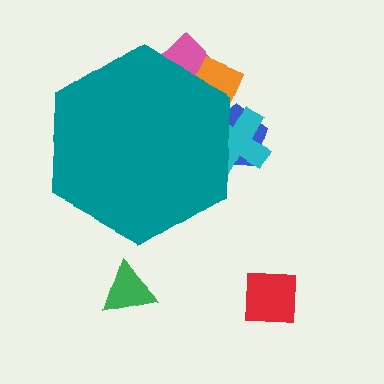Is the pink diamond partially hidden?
Yes, the pink diamond is partially hidden behind the teal hexagon.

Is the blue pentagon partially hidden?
Yes, the blue pentagon is partially hidden behind the teal hexagon.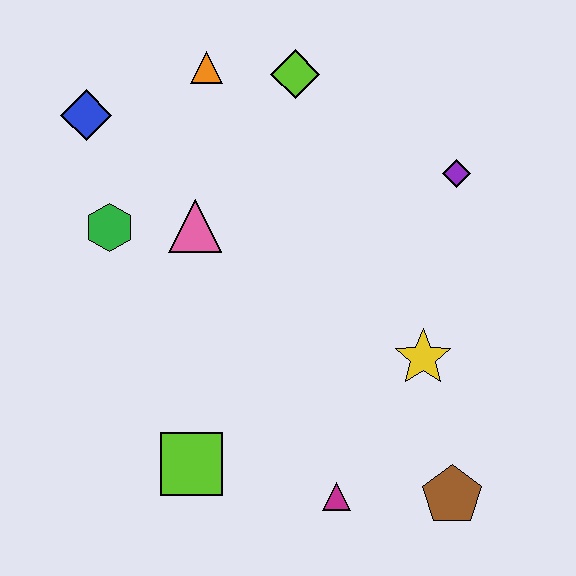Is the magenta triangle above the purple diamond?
No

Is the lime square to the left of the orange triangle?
Yes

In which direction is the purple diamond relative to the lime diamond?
The purple diamond is to the right of the lime diamond.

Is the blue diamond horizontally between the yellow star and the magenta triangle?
No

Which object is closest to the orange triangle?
The lime diamond is closest to the orange triangle.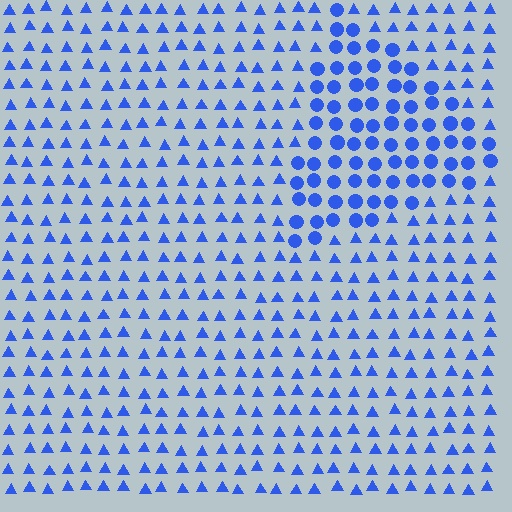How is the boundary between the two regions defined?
The boundary is defined by a change in element shape: circles inside vs. triangles outside. All elements share the same color and spacing.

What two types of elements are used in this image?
The image uses circles inside the triangle region and triangles outside it.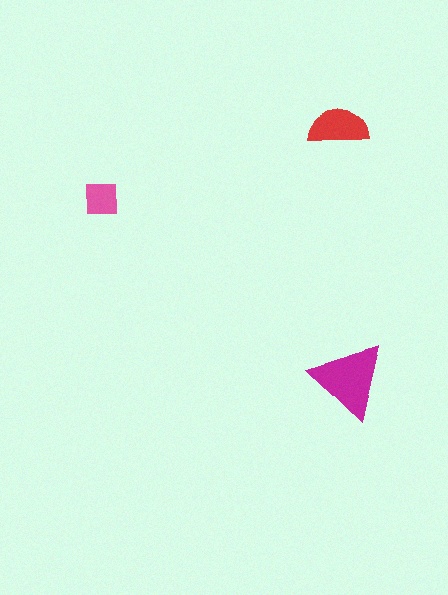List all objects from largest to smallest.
The magenta triangle, the red semicircle, the pink square.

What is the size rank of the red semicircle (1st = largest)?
2nd.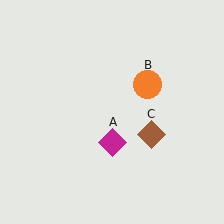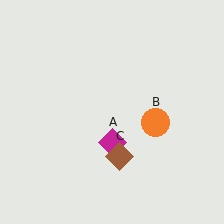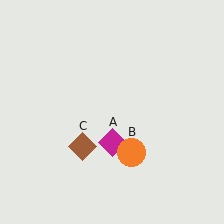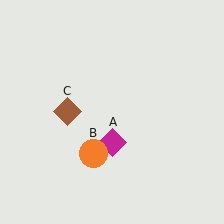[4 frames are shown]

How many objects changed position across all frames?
2 objects changed position: orange circle (object B), brown diamond (object C).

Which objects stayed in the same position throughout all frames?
Magenta diamond (object A) remained stationary.